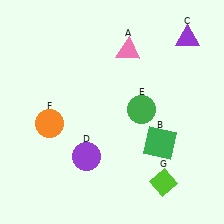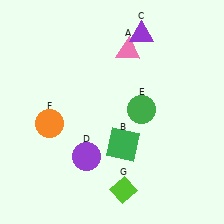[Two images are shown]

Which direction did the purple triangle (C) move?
The purple triangle (C) moved left.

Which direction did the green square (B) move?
The green square (B) moved left.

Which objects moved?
The objects that moved are: the green square (B), the purple triangle (C), the lime diamond (G).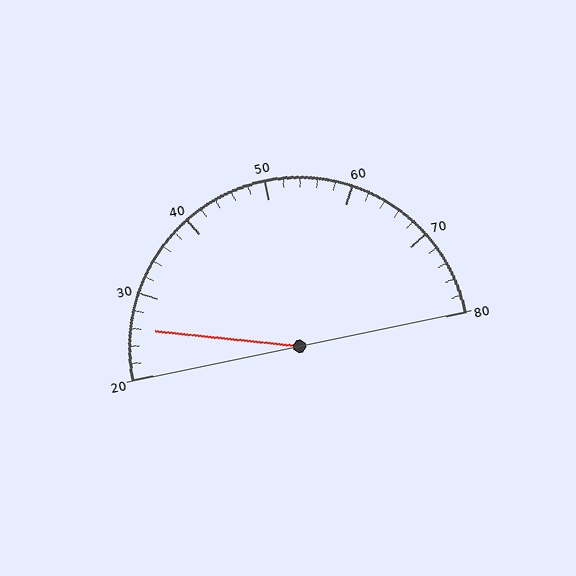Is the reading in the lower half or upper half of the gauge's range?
The reading is in the lower half of the range (20 to 80).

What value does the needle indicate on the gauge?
The needle indicates approximately 26.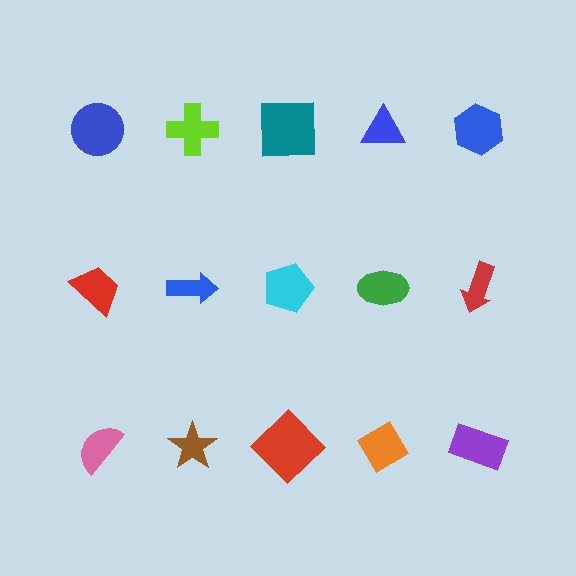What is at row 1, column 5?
A blue hexagon.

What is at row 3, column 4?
An orange diamond.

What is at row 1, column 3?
A teal square.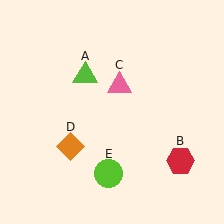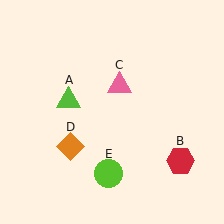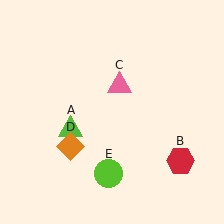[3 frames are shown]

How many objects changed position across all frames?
1 object changed position: lime triangle (object A).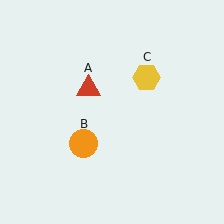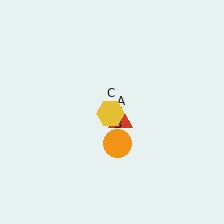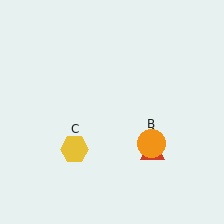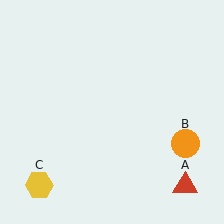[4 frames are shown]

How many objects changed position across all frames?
3 objects changed position: red triangle (object A), orange circle (object B), yellow hexagon (object C).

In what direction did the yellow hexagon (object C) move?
The yellow hexagon (object C) moved down and to the left.